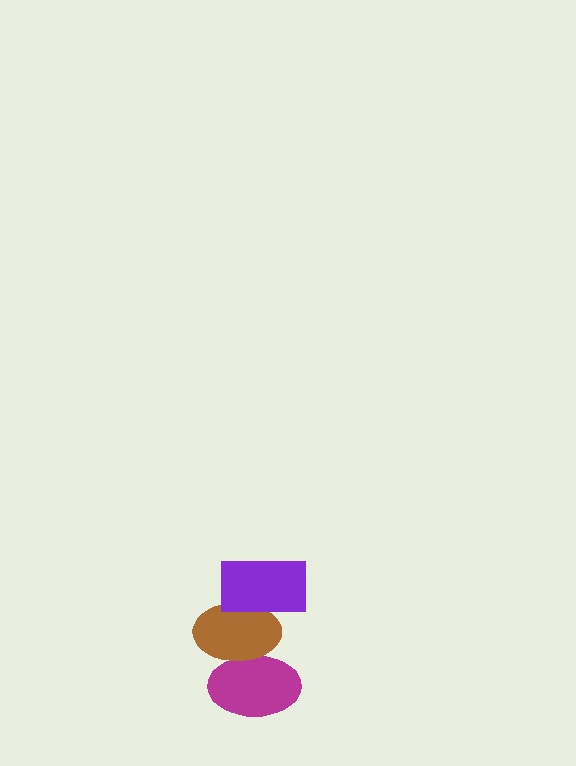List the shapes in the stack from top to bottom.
From top to bottom: the purple rectangle, the brown ellipse, the magenta ellipse.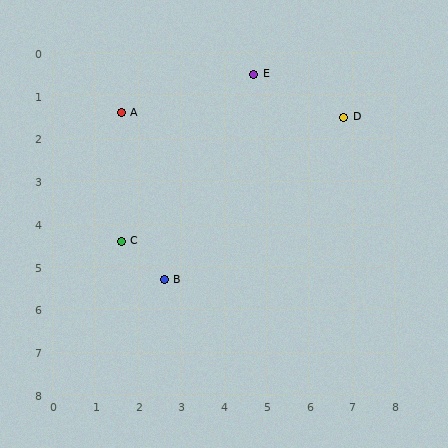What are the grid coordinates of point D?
Point D is at approximately (6.8, 1.5).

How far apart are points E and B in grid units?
Points E and B are about 5.2 grid units apart.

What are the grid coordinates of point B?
Point B is at approximately (2.6, 5.3).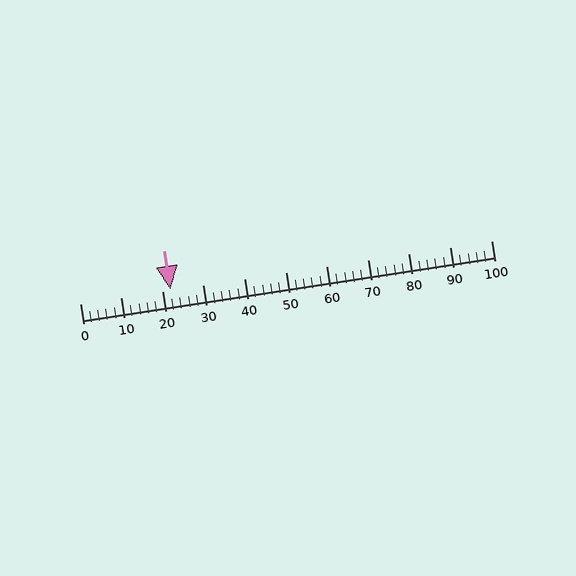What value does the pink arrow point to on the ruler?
The pink arrow points to approximately 22.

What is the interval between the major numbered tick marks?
The major tick marks are spaced 10 units apart.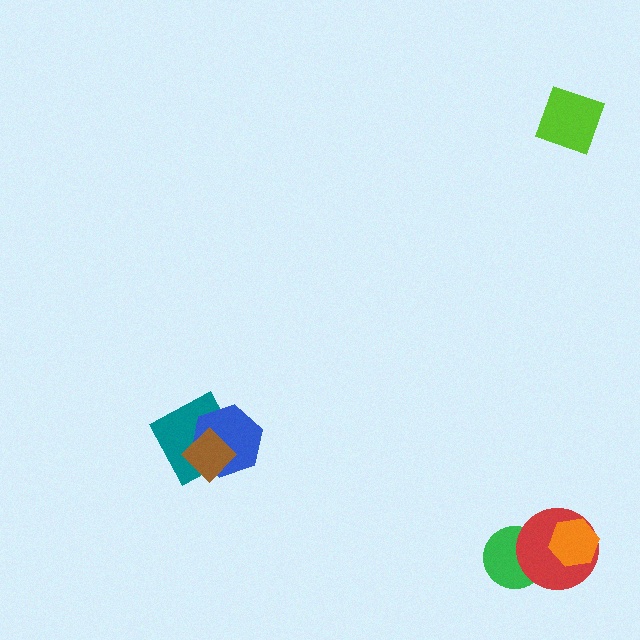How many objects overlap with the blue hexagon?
2 objects overlap with the blue hexagon.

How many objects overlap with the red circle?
2 objects overlap with the red circle.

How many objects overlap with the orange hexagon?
1 object overlaps with the orange hexagon.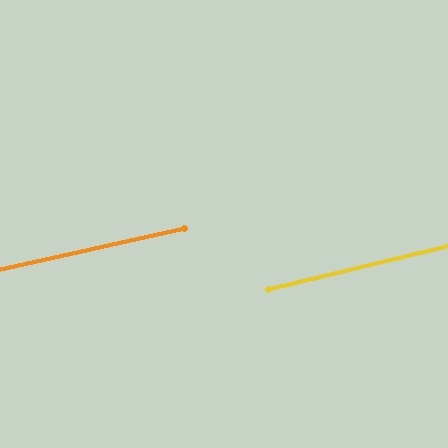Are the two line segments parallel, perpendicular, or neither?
Parallel — their directions differ by only 0.9°.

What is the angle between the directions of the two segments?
Approximately 1 degree.